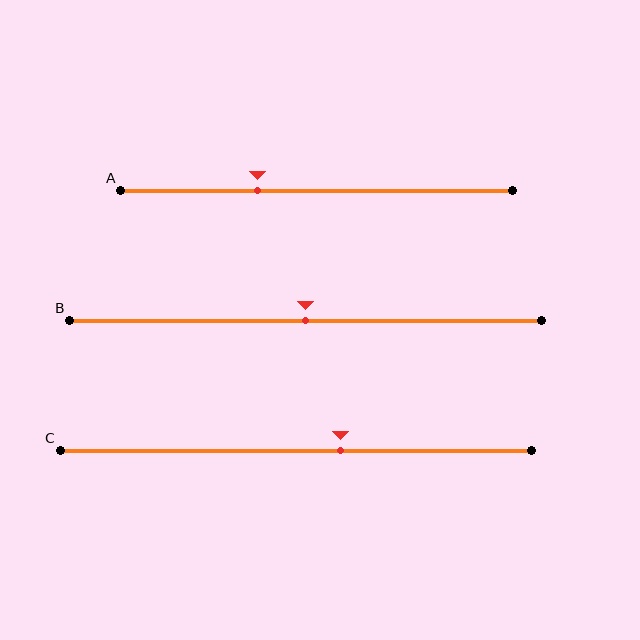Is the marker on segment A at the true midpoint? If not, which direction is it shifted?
No, the marker on segment A is shifted to the left by about 15% of the segment length.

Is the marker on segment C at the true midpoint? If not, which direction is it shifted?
No, the marker on segment C is shifted to the right by about 10% of the segment length.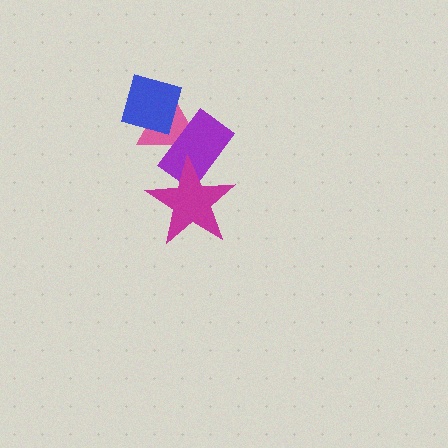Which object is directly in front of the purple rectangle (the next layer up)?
The magenta star is directly in front of the purple rectangle.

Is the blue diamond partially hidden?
No, no other shape covers it.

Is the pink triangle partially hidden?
Yes, it is partially covered by another shape.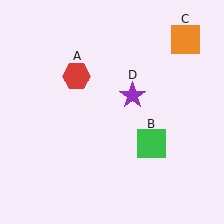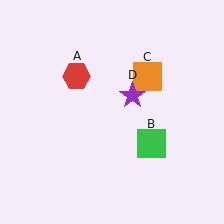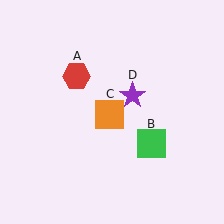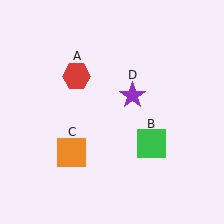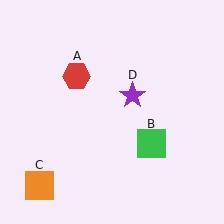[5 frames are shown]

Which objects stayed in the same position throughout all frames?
Red hexagon (object A) and green square (object B) and purple star (object D) remained stationary.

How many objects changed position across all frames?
1 object changed position: orange square (object C).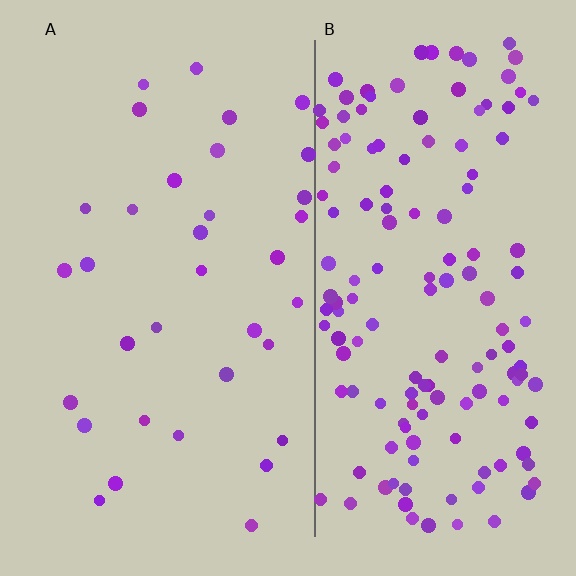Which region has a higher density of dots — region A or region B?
B (the right).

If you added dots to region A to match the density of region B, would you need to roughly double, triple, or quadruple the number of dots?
Approximately quadruple.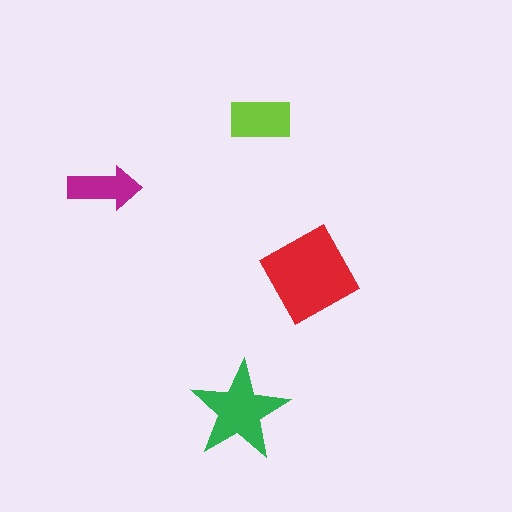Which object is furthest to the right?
The red square is rightmost.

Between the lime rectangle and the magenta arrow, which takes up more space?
The lime rectangle.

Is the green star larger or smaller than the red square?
Smaller.